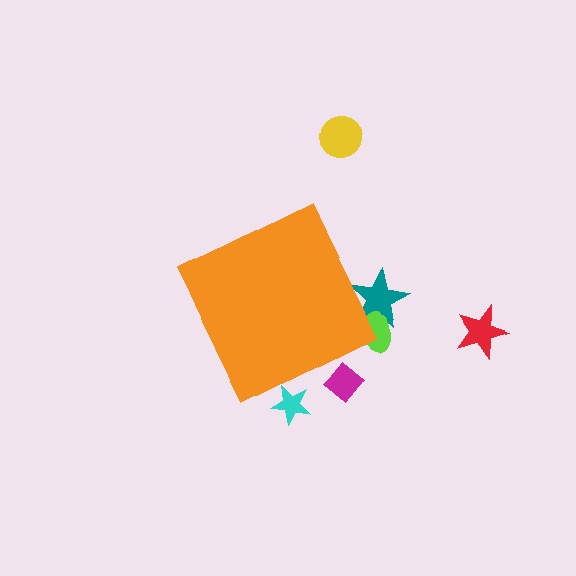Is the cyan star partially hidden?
Yes, the cyan star is partially hidden behind the orange diamond.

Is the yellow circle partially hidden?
No, the yellow circle is fully visible.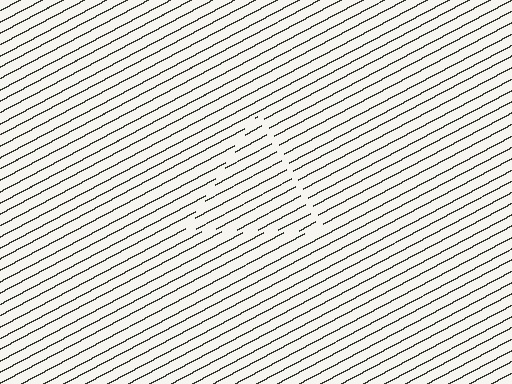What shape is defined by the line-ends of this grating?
An illusory triangle. The interior of the shape contains the same grating, shifted by half a period — the contour is defined by the phase discontinuity where line-ends from the inner and outer gratings abut.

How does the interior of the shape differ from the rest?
The interior of the shape contains the same grating, shifted by half a period — the contour is defined by the phase discontinuity where line-ends from the inner and outer gratings abut.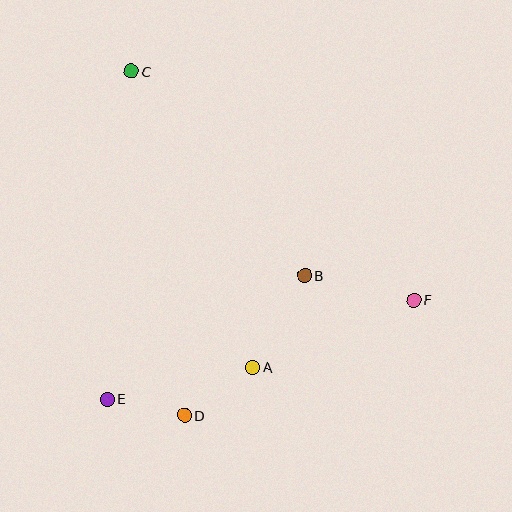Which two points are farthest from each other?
Points C and F are farthest from each other.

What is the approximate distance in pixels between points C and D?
The distance between C and D is approximately 348 pixels.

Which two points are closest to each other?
Points D and E are closest to each other.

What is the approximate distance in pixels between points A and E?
The distance between A and E is approximately 149 pixels.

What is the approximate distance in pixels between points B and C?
The distance between B and C is approximately 268 pixels.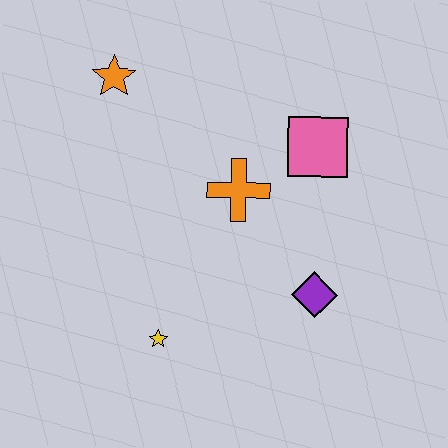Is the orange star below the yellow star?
No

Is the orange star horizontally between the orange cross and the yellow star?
No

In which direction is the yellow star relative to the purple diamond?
The yellow star is to the left of the purple diamond.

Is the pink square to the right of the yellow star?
Yes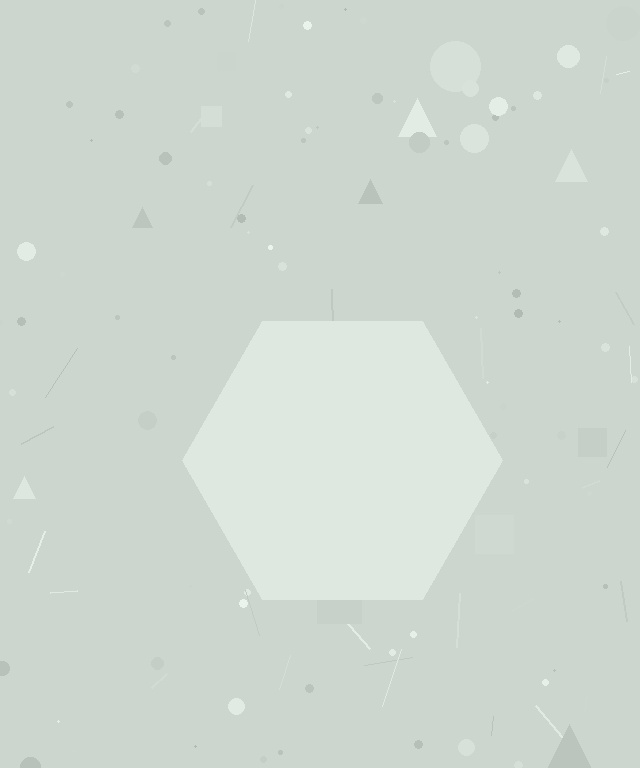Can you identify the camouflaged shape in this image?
The camouflaged shape is a hexagon.